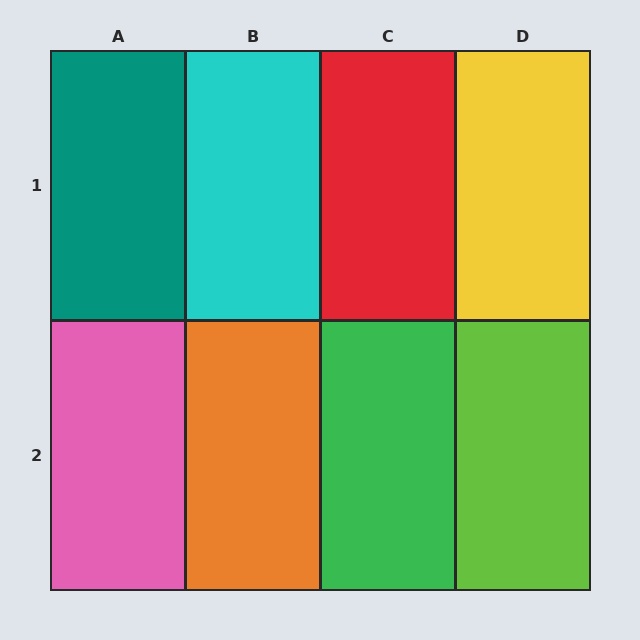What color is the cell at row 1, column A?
Teal.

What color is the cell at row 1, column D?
Yellow.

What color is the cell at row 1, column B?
Cyan.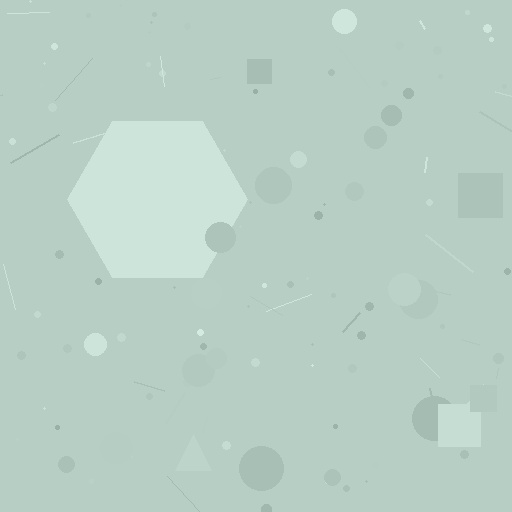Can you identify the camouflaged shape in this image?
The camouflaged shape is a hexagon.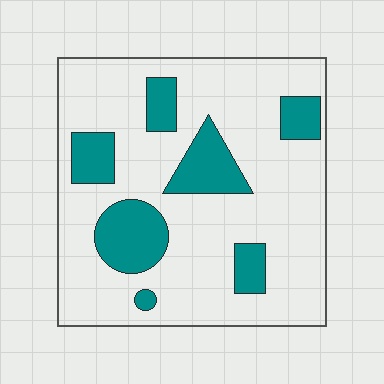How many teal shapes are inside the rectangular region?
7.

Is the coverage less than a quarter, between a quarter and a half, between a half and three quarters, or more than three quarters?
Less than a quarter.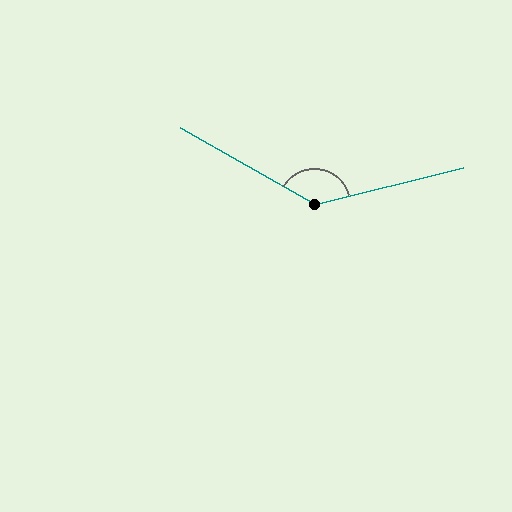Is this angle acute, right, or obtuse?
It is obtuse.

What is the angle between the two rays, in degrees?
Approximately 136 degrees.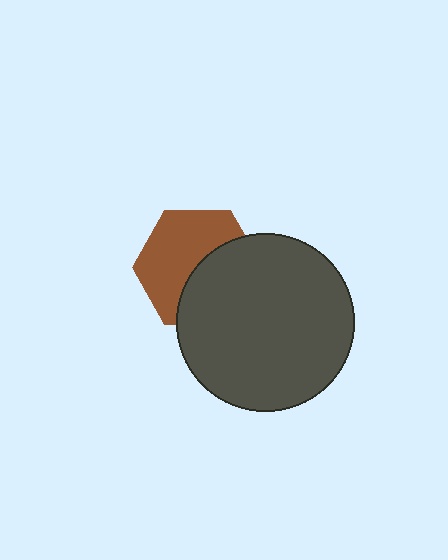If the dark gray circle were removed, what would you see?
You would see the complete brown hexagon.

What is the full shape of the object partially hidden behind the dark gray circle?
The partially hidden object is a brown hexagon.